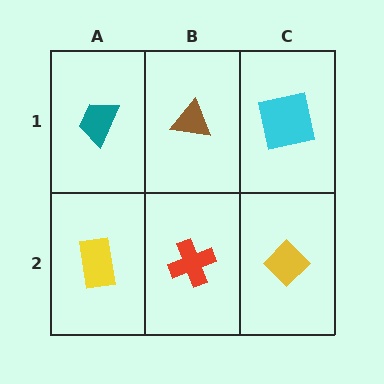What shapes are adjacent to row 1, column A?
A yellow rectangle (row 2, column A), a brown triangle (row 1, column B).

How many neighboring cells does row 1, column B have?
3.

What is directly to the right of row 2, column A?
A red cross.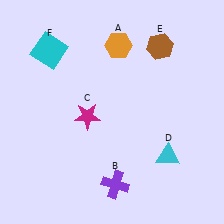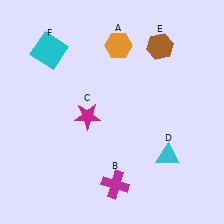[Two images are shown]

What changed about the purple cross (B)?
In Image 1, B is purple. In Image 2, it changed to magenta.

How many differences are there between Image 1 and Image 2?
There is 1 difference between the two images.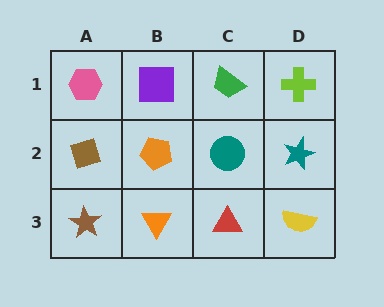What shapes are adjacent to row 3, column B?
An orange pentagon (row 2, column B), a brown star (row 3, column A), a red triangle (row 3, column C).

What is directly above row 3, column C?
A teal circle.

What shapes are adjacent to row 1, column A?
A brown diamond (row 2, column A), a purple square (row 1, column B).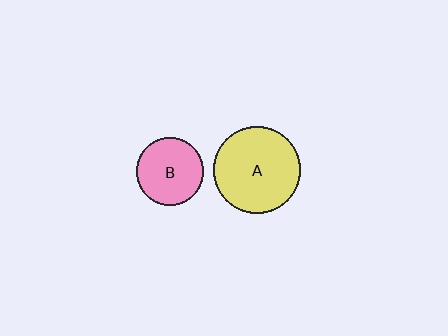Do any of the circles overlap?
No, none of the circles overlap.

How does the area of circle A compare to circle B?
Approximately 1.7 times.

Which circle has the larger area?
Circle A (yellow).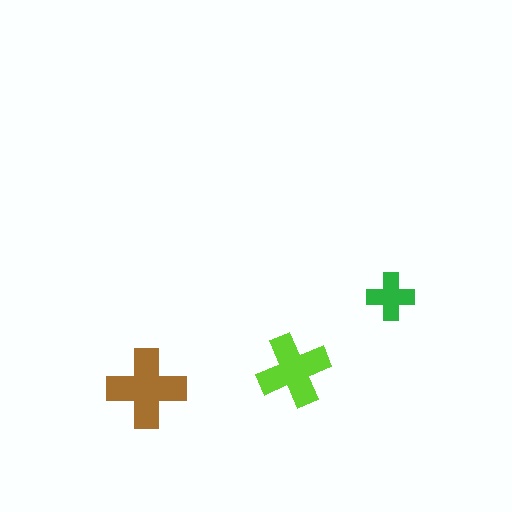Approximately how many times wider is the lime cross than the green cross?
About 1.5 times wider.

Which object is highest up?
The green cross is topmost.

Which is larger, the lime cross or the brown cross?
The brown one.